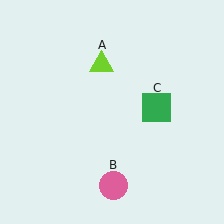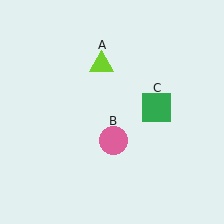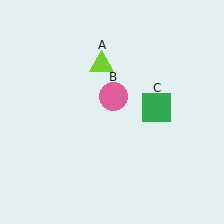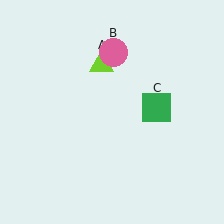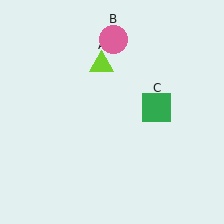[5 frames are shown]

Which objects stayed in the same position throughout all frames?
Lime triangle (object A) and green square (object C) remained stationary.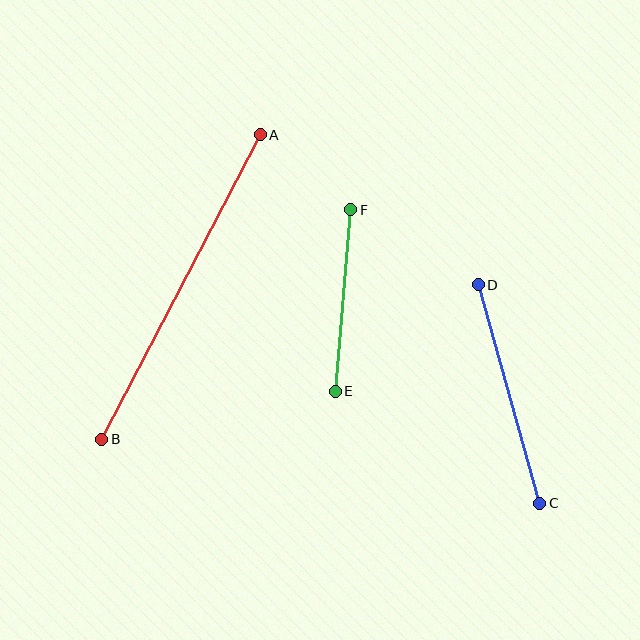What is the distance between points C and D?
The distance is approximately 227 pixels.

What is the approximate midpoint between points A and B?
The midpoint is at approximately (181, 287) pixels.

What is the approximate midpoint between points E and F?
The midpoint is at approximately (343, 300) pixels.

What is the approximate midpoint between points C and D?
The midpoint is at approximately (509, 394) pixels.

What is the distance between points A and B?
The distance is approximately 343 pixels.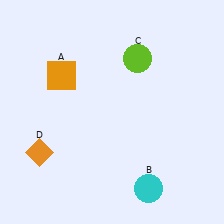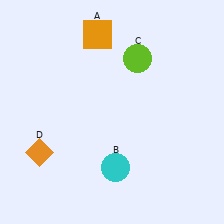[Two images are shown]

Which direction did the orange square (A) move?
The orange square (A) moved up.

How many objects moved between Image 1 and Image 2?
2 objects moved between the two images.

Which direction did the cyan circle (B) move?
The cyan circle (B) moved left.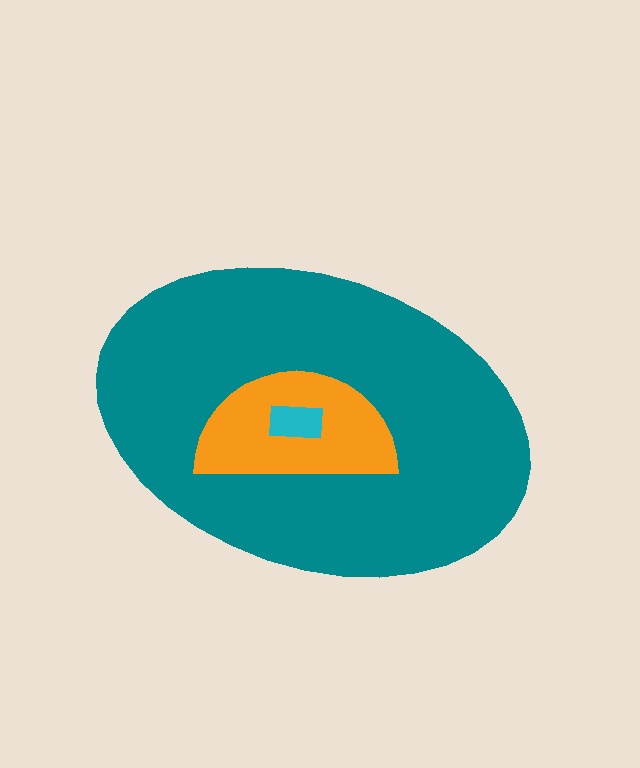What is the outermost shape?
The teal ellipse.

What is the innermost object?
The cyan rectangle.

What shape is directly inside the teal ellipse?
The orange semicircle.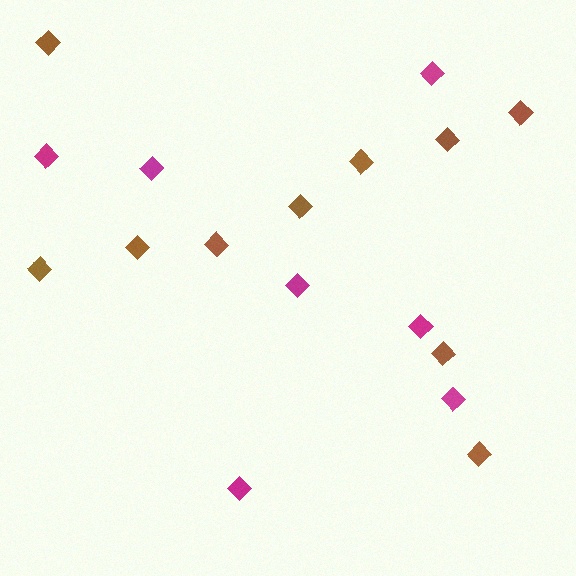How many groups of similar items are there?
There are 2 groups: one group of brown diamonds (10) and one group of magenta diamonds (7).